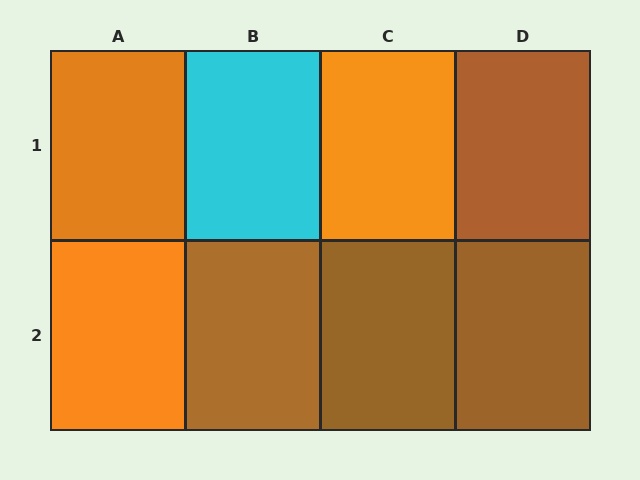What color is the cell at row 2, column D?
Brown.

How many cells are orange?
3 cells are orange.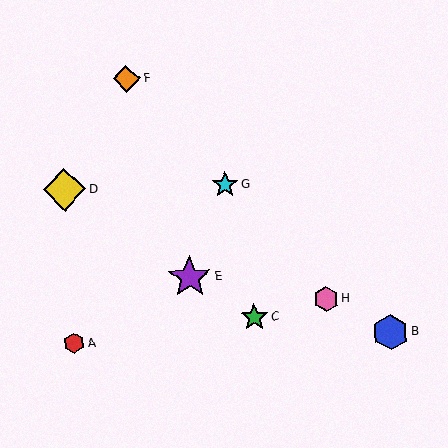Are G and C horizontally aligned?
No, G is at y≈185 and C is at y≈317.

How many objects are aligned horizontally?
2 objects (D, G) are aligned horizontally.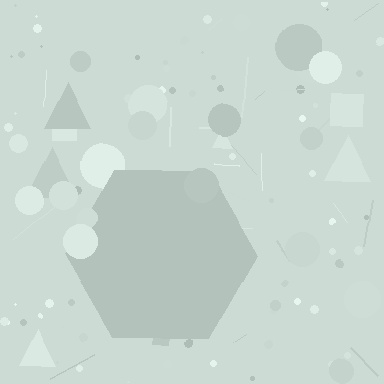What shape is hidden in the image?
A hexagon is hidden in the image.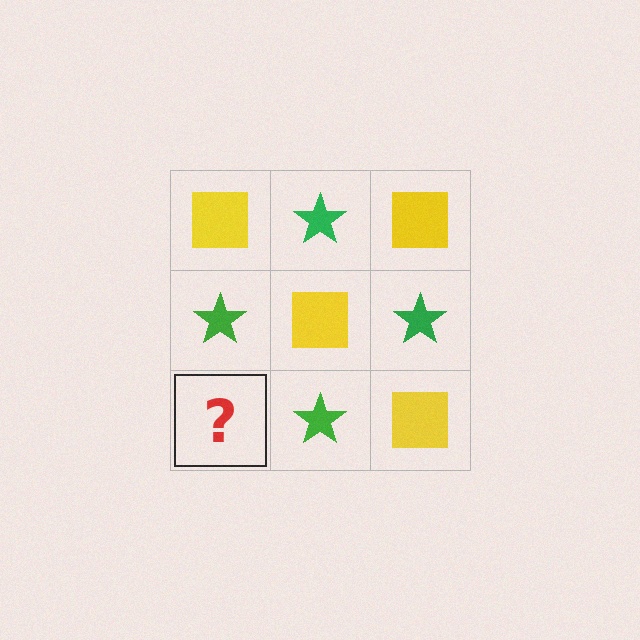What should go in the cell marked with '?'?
The missing cell should contain a yellow square.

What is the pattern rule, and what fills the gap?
The rule is that it alternates yellow square and green star in a checkerboard pattern. The gap should be filled with a yellow square.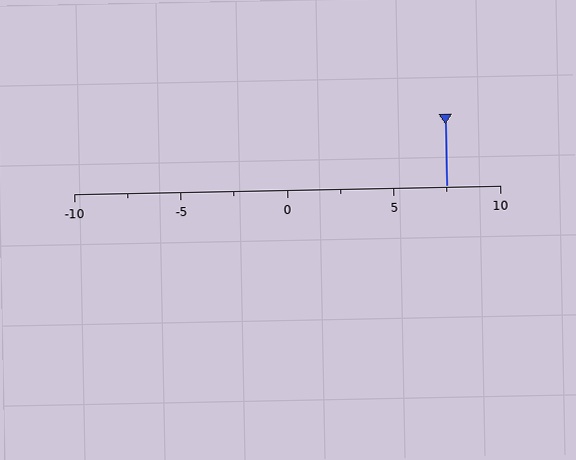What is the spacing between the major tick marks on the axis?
The major ticks are spaced 5 apart.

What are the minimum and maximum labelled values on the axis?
The axis runs from -10 to 10.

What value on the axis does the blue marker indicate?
The marker indicates approximately 7.5.